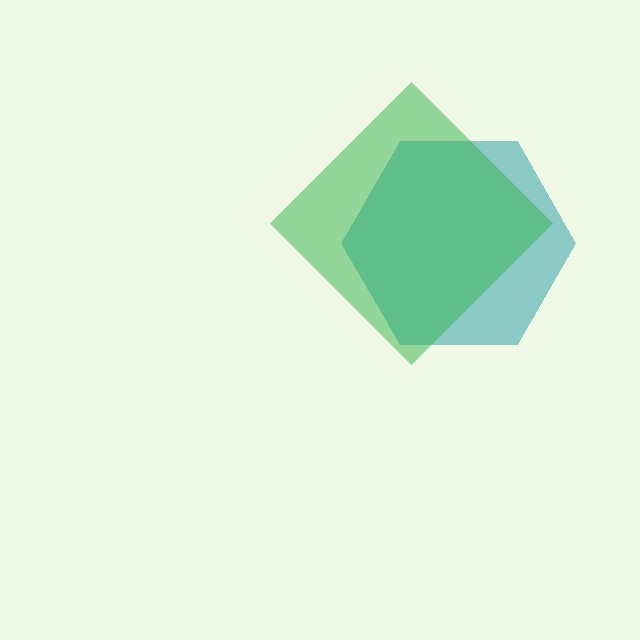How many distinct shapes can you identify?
There are 2 distinct shapes: a teal hexagon, a green diamond.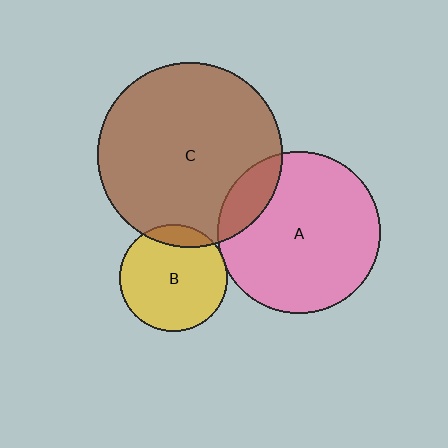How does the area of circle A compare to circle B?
Approximately 2.3 times.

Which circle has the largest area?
Circle C (brown).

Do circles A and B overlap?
Yes.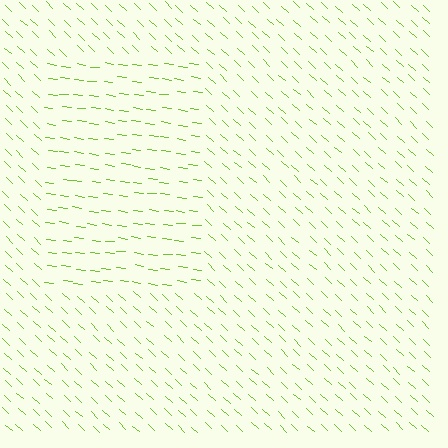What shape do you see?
I see a rectangle.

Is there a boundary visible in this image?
Yes, there is a texture boundary formed by a change in line orientation.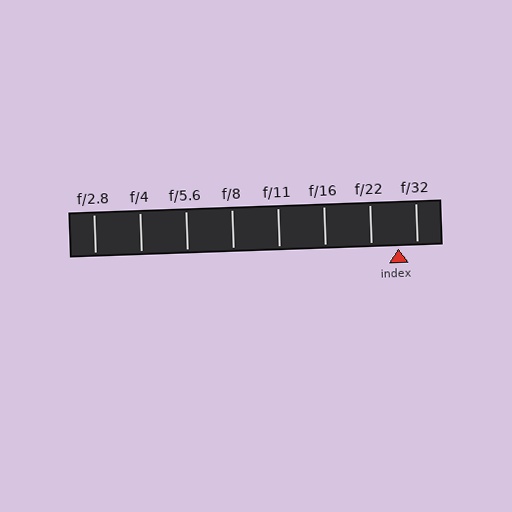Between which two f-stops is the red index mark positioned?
The index mark is between f/22 and f/32.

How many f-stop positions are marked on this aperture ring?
There are 8 f-stop positions marked.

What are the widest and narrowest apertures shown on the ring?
The widest aperture shown is f/2.8 and the narrowest is f/32.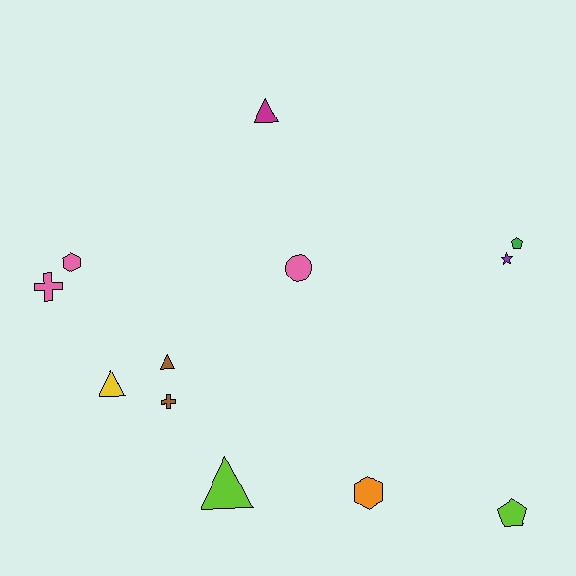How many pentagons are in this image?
There are 2 pentagons.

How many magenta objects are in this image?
There is 1 magenta object.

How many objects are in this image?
There are 12 objects.